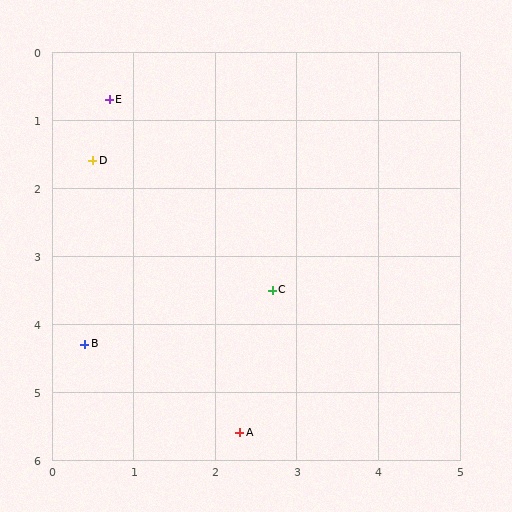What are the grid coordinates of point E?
Point E is at approximately (0.7, 0.7).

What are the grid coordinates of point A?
Point A is at approximately (2.3, 5.6).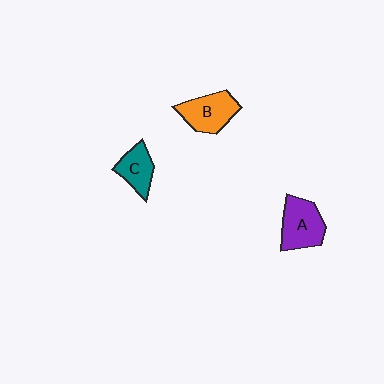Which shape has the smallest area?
Shape C (teal).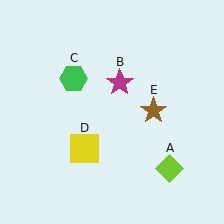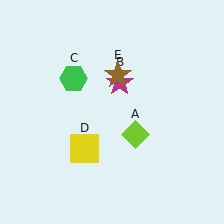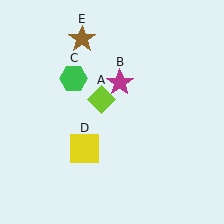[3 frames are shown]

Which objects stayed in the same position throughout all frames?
Magenta star (object B) and green hexagon (object C) and yellow square (object D) remained stationary.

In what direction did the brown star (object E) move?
The brown star (object E) moved up and to the left.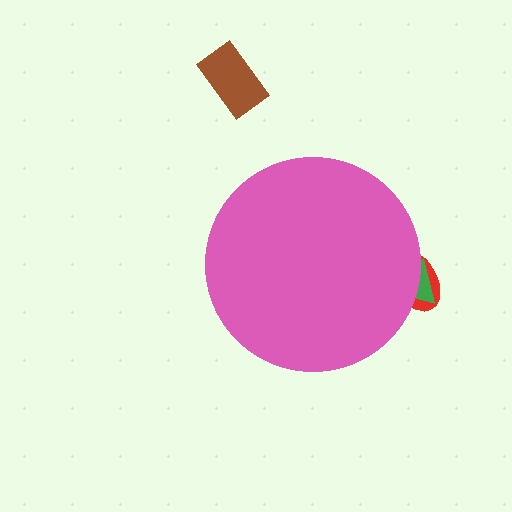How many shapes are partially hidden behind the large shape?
2 shapes are partially hidden.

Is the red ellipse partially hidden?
Yes, the red ellipse is partially hidden behind the pink circle.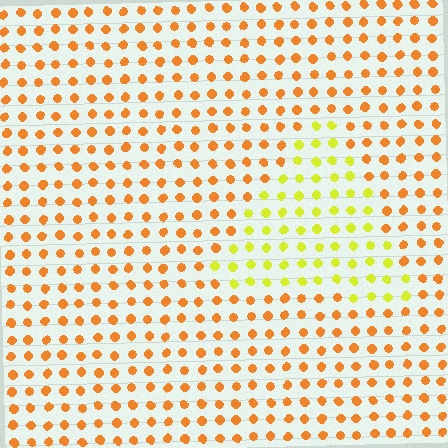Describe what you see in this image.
The image is filled with small orange elements in a uniform arrangement. A triangle-shaped region is visible where the elements are tinted to a slightly different hue, forming a subtle color boundary.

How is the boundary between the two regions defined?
The boundary is defined purely by a slight shift in hue (about 41 degrees). Spacing, size, and orientation are identical on both sides.